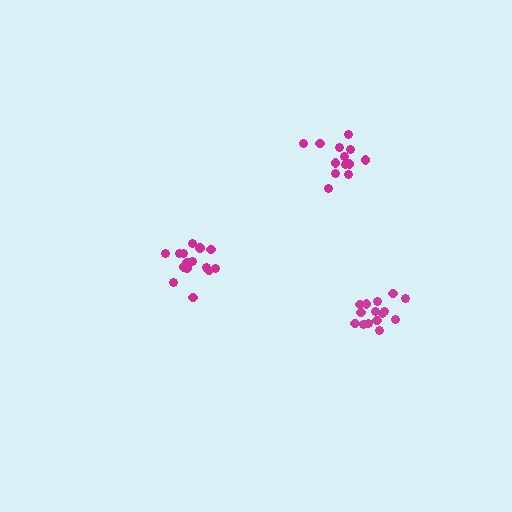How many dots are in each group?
Group 1: 13 dots, Group 2: 15 dots, Group 3: 15 dots (43 total).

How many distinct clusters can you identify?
There are 3 distinct clusters.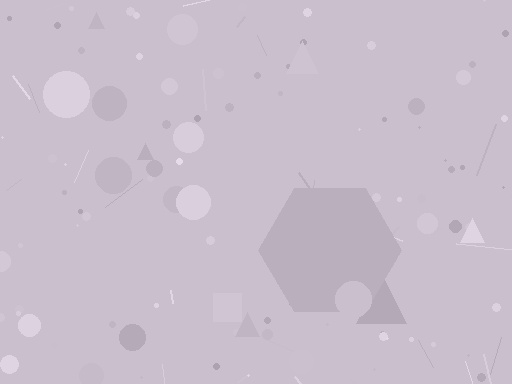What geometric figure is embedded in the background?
A hexagon is embedded in the background.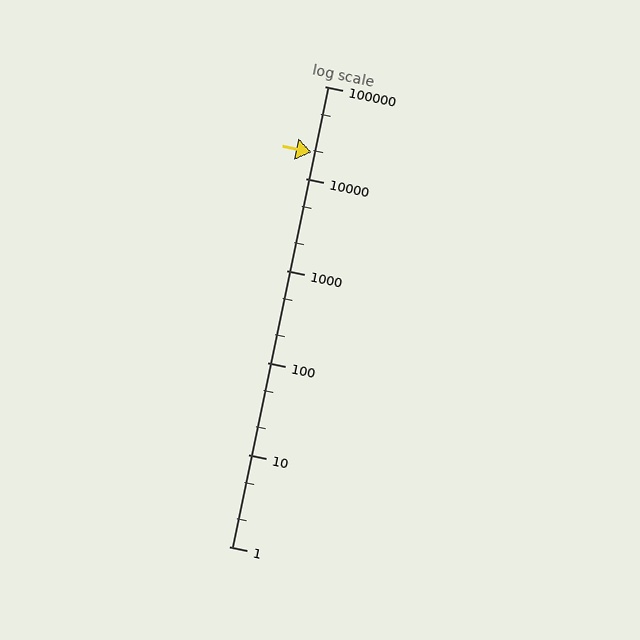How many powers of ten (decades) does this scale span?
The scale spans 5 decades, from 1 to 100000.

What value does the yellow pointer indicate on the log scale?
The pointer indicates approximately 19000.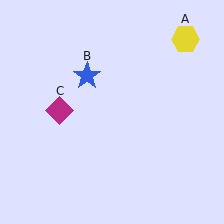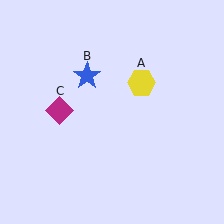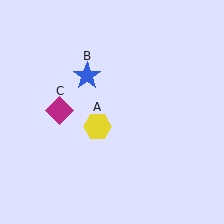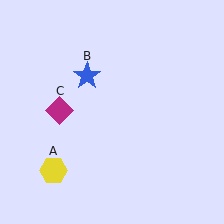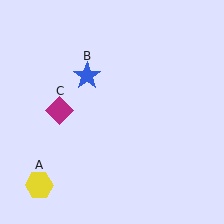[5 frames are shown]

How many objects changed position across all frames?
1 object changed position: yellow hexagon (object A).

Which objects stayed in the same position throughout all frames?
Blue star (object B) and magenta diamond (object C) remained stationary.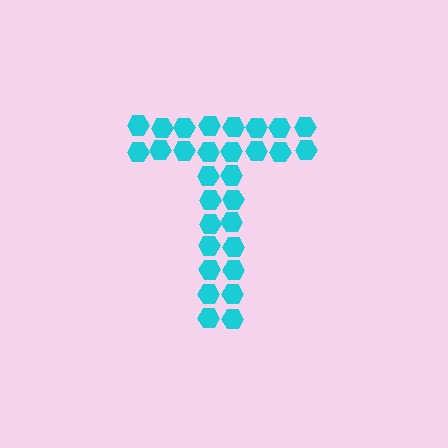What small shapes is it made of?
It is made of small hexagons.